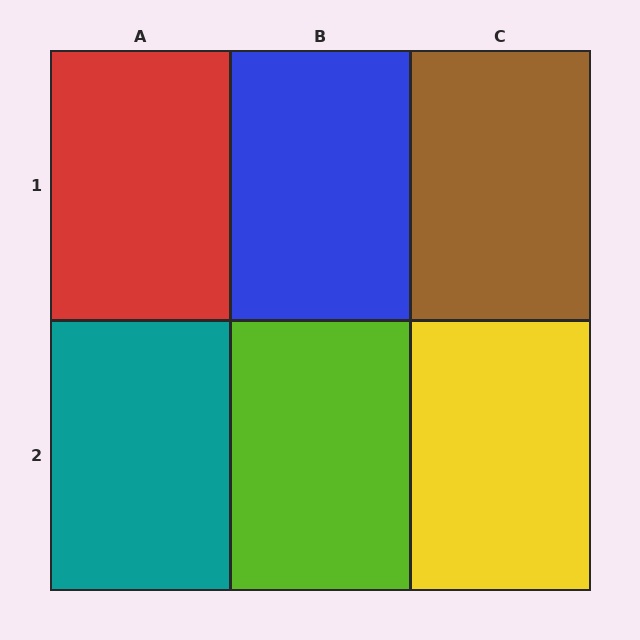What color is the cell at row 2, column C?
Yellow.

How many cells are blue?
1 cell is blue.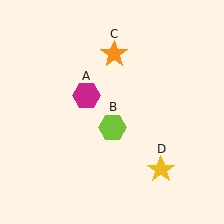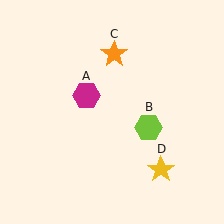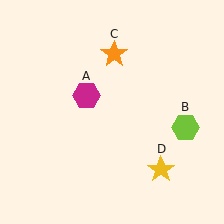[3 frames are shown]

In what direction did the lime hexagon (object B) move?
The lime hexagon (object B) moved right.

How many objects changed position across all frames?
1 object changed position: lime hexagon (object B).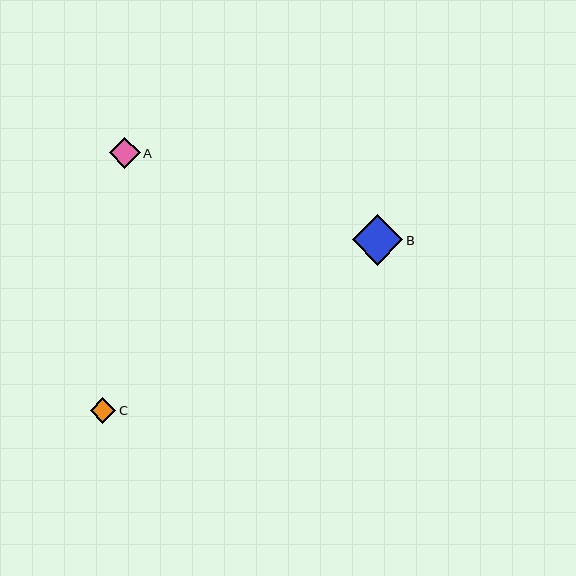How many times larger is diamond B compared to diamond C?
Diamond B is approximately 2.0 times the size of diamond C.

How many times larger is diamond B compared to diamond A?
Diamond B is approximately 1.6 times the size of diamond A.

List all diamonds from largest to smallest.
From largest to smallest: B, A, C.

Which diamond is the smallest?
Diamond C is the smallest with a size of approximately 26 pixels.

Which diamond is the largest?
Diamond B is the largest with a size of approximately 51 pixels.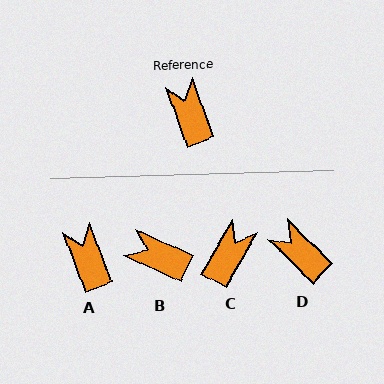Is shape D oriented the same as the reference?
No, it is off by about 25 degrees.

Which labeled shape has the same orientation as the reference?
A.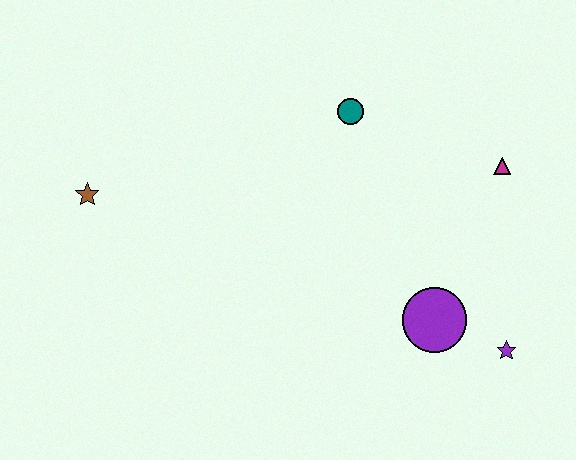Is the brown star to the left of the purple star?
Yes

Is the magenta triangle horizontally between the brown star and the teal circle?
No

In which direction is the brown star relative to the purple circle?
The brown star is to the left of the purple circle.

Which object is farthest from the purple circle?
The brown star is farthest from the purple circle.